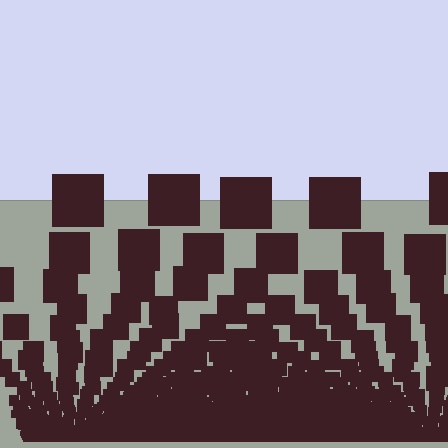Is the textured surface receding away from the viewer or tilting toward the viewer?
The surface appears to tilt toward the viewer. Texture elements get larger and sparser toward the top.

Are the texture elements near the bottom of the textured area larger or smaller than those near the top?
Smaller. The gradient is inverted — elements near the bottom are smaller and denser.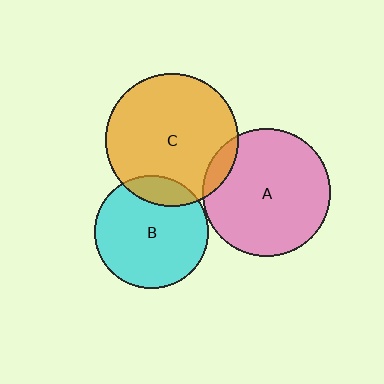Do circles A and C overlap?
Yes.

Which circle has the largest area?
Circle C (orange).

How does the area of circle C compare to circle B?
Approximately 1.4 times.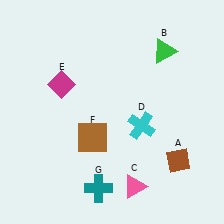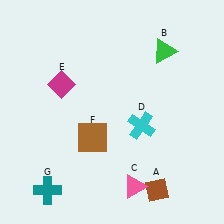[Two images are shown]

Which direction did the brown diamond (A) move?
The brown diamond (A) moved down.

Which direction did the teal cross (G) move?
The teal cross (G) moved left.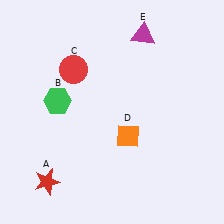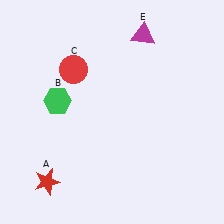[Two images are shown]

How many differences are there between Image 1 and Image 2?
There is 1 difference between the two images.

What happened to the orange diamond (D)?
The orange diamond (D) was removed in Image 2. It was in the bottom-right area of Image 1.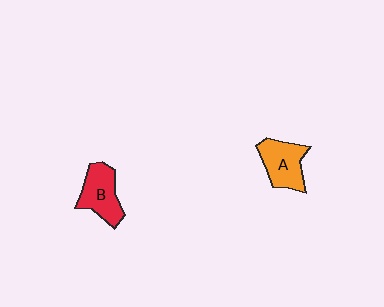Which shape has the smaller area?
Shape B (red).